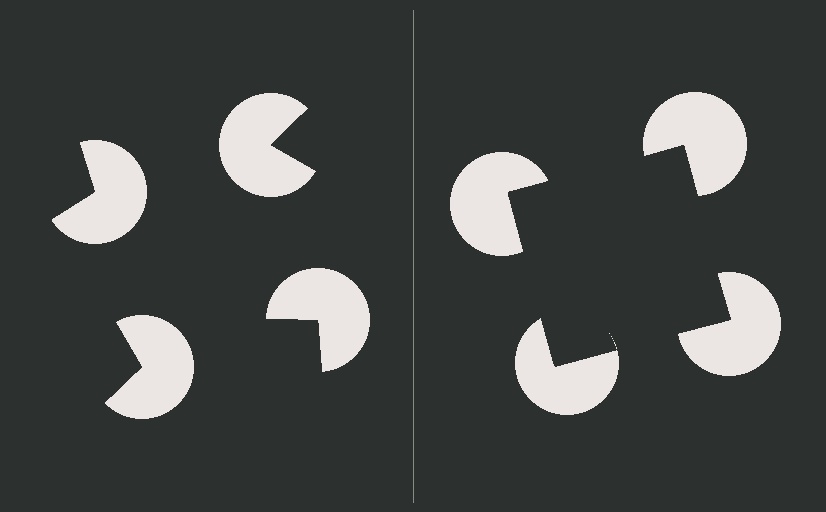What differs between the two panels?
The pac-man discs are positioned identically on both sides; only the wedge orientations differ. On the right they align to a square; on the left they are misaligned.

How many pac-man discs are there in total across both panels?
8 — 4 on each side.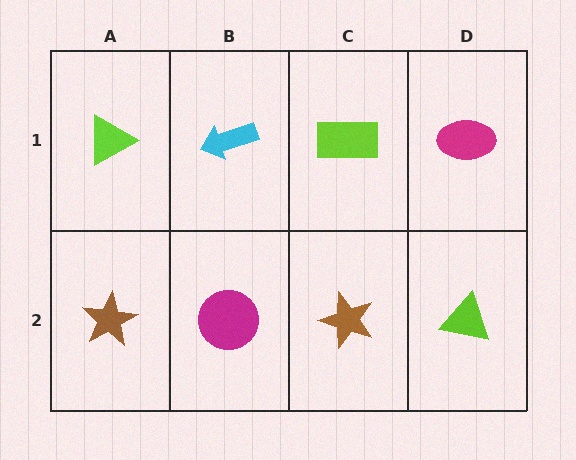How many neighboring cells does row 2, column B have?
3.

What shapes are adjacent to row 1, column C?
A brown star (row 2, column C), a cyan arrow (row 1, column B), a magenta ellipse (row 1, column D).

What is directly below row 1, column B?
A magenta circle.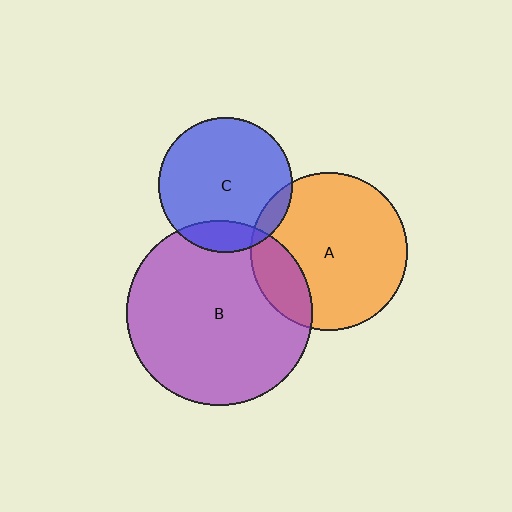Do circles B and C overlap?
Yes.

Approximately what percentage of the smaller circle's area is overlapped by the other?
Approximately 15%.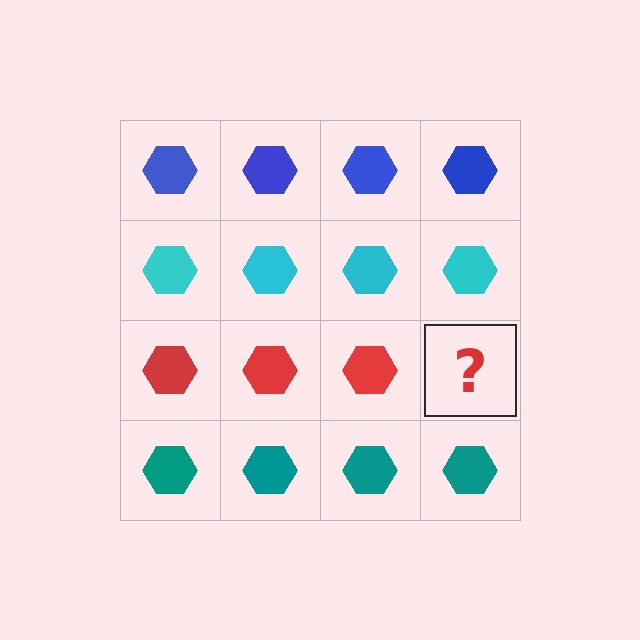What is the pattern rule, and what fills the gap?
The rule is that each row has a consistent color. The gap should be filled with a red hexagon.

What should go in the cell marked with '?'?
The missing cell should contain a red hexagon.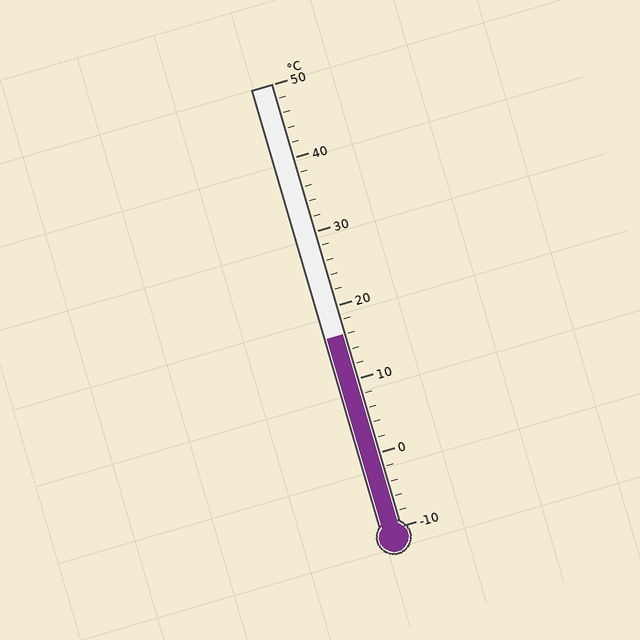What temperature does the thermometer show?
The thermometer shows approximately 16°C.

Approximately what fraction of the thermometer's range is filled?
The thermometer is filled to approximately 45% of its range.